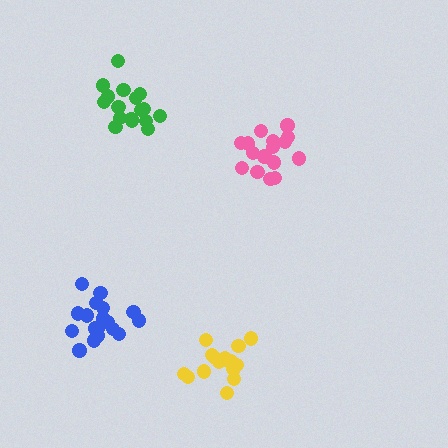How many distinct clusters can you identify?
There are 4 distinct clusters.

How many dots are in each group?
Group 1: 16 dots, Group 2: 19 dots, Group 3: 17 dots, Group 4: 16 dots (68 total).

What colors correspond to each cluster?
The clusters are colored: yellow, blue, green, pink.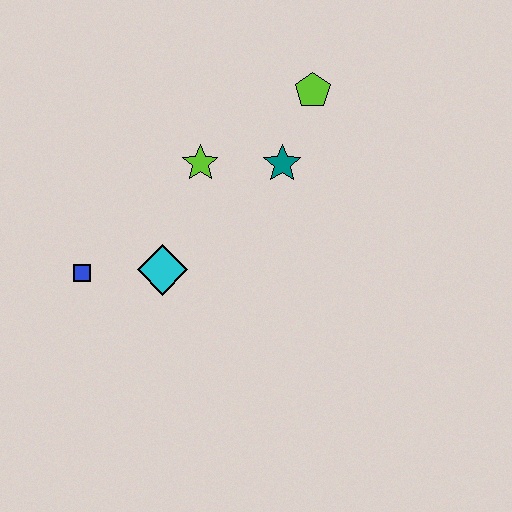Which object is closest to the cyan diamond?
The blue square is closest to the cyan diamond.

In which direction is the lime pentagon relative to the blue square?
The lime pentagon is to the right of the blue square.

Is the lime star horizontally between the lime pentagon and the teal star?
No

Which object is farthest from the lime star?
The blue square is farthest from the lime star.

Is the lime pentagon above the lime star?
Yes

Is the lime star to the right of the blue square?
Yes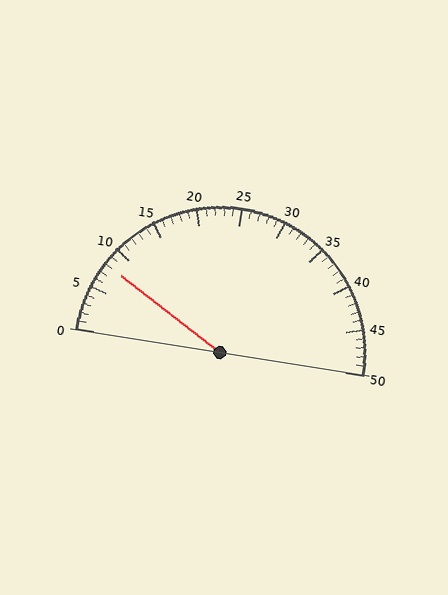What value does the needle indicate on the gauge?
The needle indicates approximately 8.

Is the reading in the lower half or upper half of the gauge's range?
The reading is in the lower half of the range (0 to 50).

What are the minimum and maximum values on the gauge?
The gauge ranges from 0 to 50.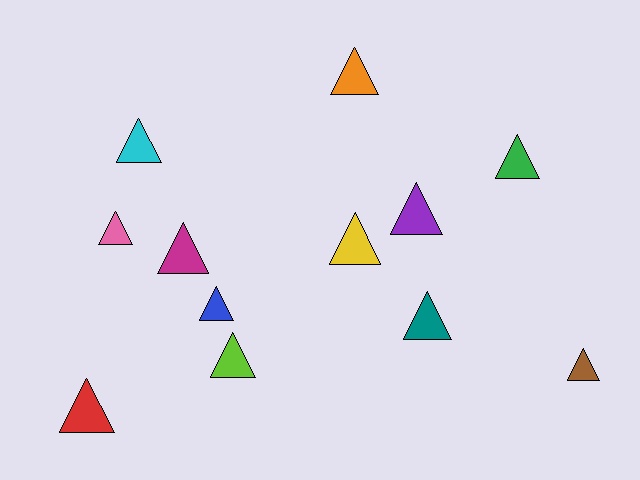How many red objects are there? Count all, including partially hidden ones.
There is 1 red object.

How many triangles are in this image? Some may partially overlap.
There are 12 triangles.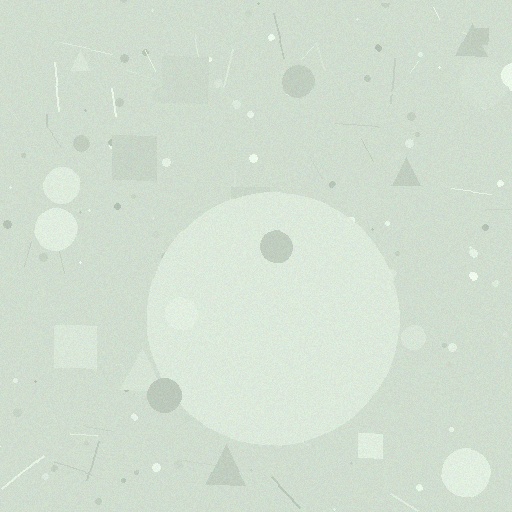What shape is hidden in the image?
A circle is hidden in the image.